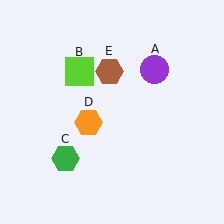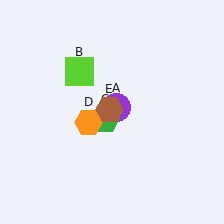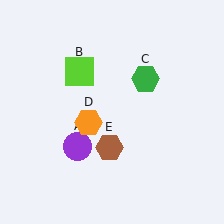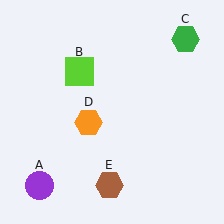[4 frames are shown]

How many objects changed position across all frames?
3 objects changed position: purple circle (object A), green hexagon (object C), brown hexagon (object E).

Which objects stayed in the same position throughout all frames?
Lime square (object B) and orange hexagon (object D) remained stationary.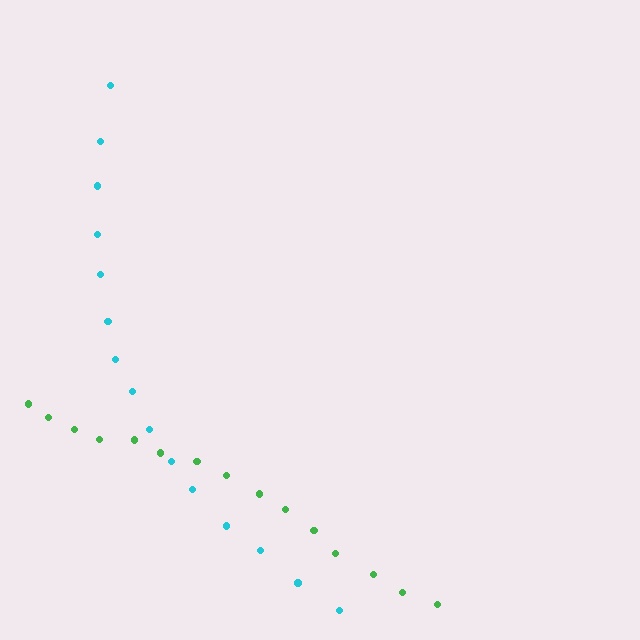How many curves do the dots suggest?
There are 2 distinct paths.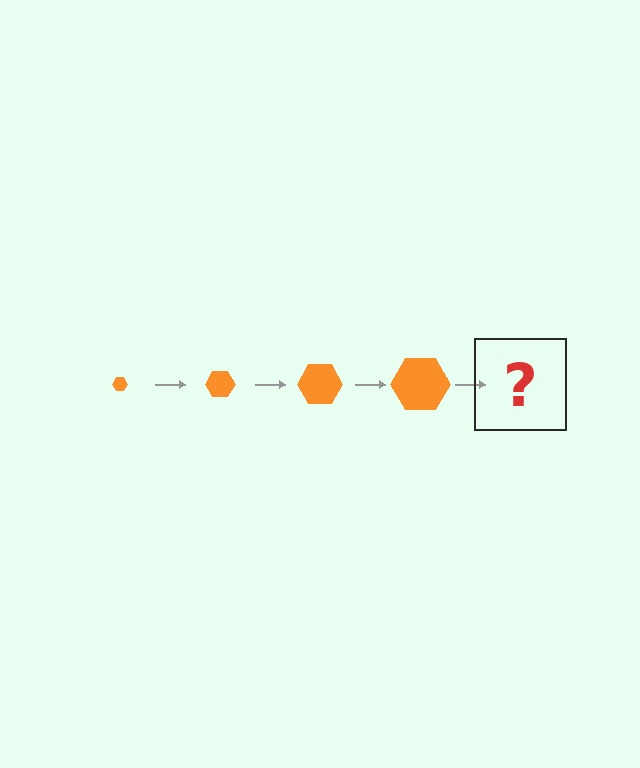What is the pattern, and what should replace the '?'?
The pattern is that the hexagon gets progressively larger each step. The '?' should be an orange hexagon, larger than the previous one.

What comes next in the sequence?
The next element should be an orange hexagon, larger than the previous one.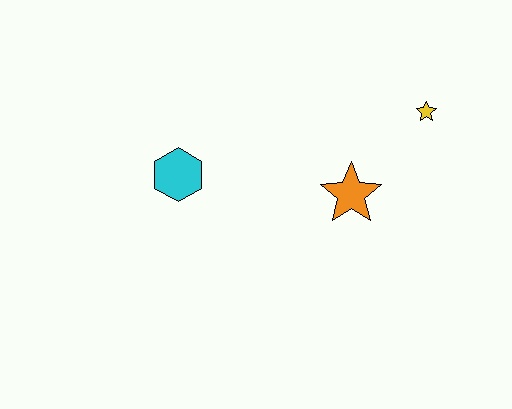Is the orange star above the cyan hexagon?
No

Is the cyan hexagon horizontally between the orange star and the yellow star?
No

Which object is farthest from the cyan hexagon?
The yellow star is farthest from the cyan hexagon.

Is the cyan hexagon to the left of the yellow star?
Yes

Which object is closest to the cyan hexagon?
The orange star is closest to the cyan hexagon.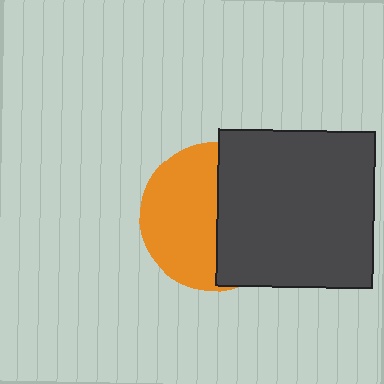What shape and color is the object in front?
The object in front is a dark gray square.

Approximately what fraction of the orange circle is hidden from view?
Roughly 47% of the orange circle is hidden behind the dark gray square.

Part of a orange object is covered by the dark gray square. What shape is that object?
It is a circle.